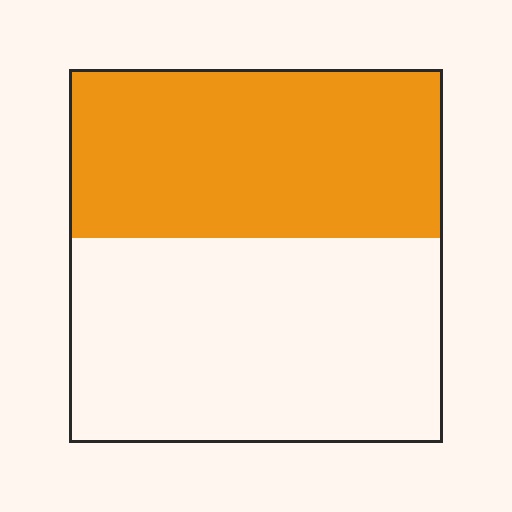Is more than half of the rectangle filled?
No.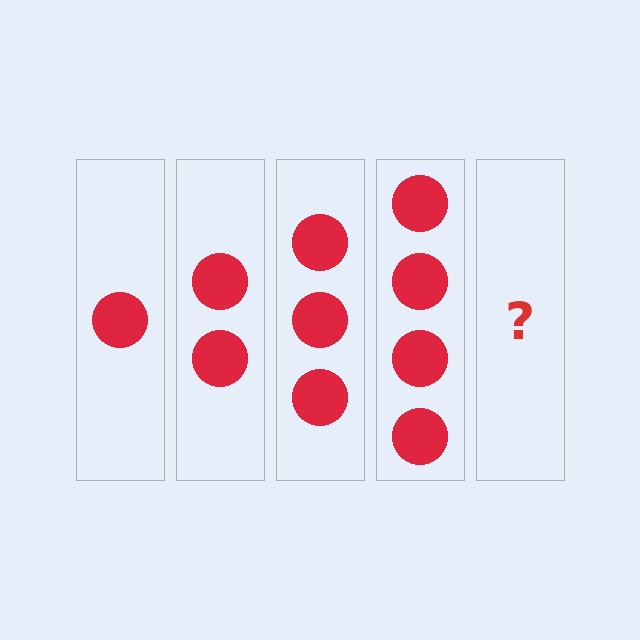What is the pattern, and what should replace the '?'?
The pattern is that each step adds one more circle. The '?' should be 5 circles.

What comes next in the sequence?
The next element should be 5 circles.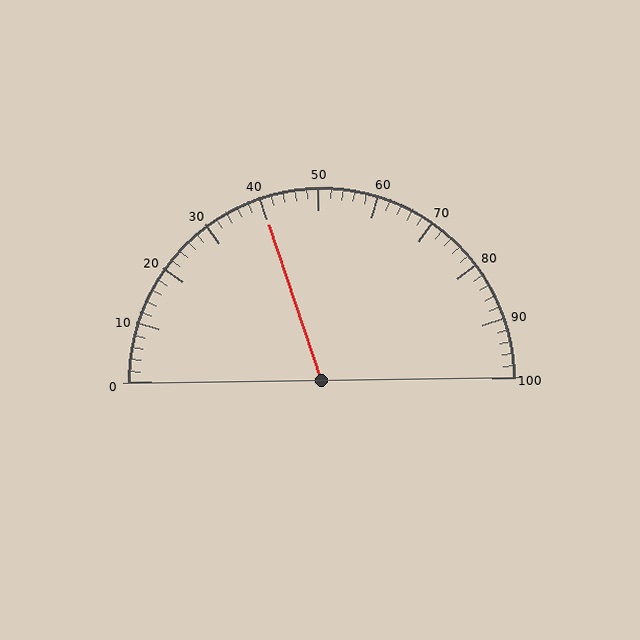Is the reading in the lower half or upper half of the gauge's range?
The reading is in the lower half of the range (0 to 100).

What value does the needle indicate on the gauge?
The needle indicates approximately 40.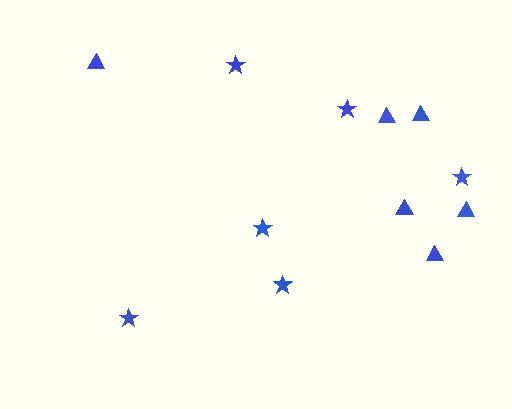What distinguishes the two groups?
There are 2 groups: one group of triangles (6) and one group of stars (6).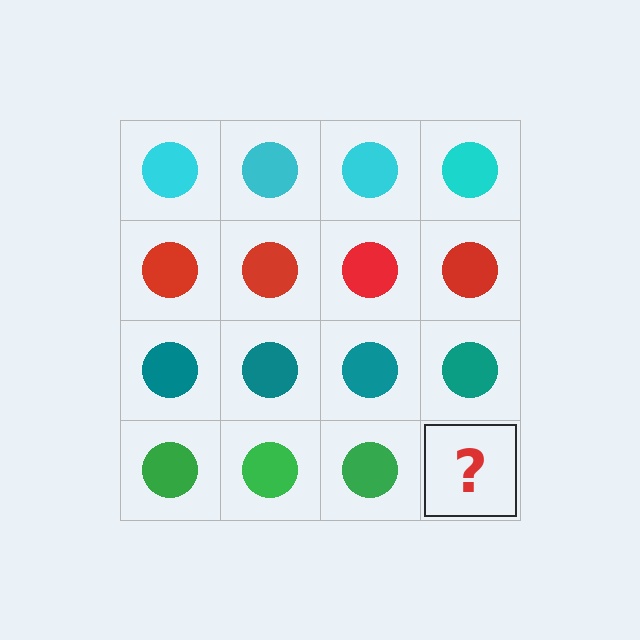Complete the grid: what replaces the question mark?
The question mark should be replaced with a green circle.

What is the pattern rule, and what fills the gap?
The rule is that each row has a consistent color. The gap should be filled with a green circle.